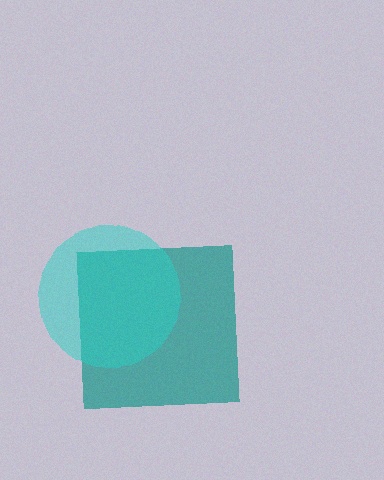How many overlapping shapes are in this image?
There are 2 overlapping shapes in the image.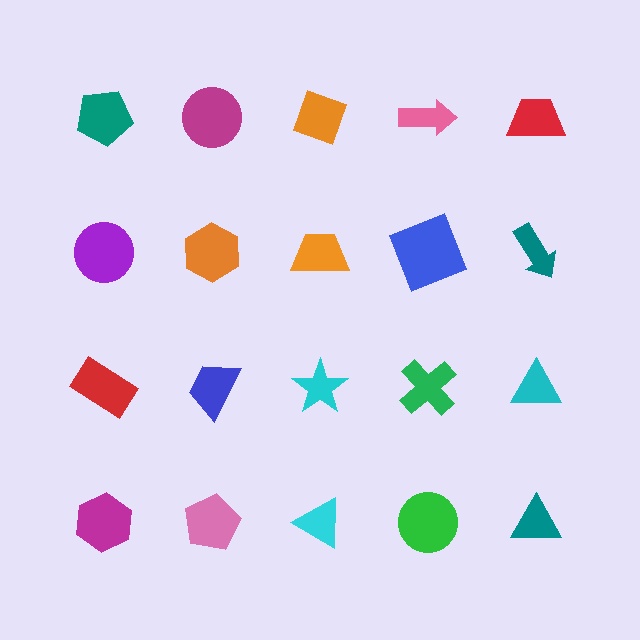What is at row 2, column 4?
A blue square.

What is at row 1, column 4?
A pink arrow.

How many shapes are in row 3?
5 shapes.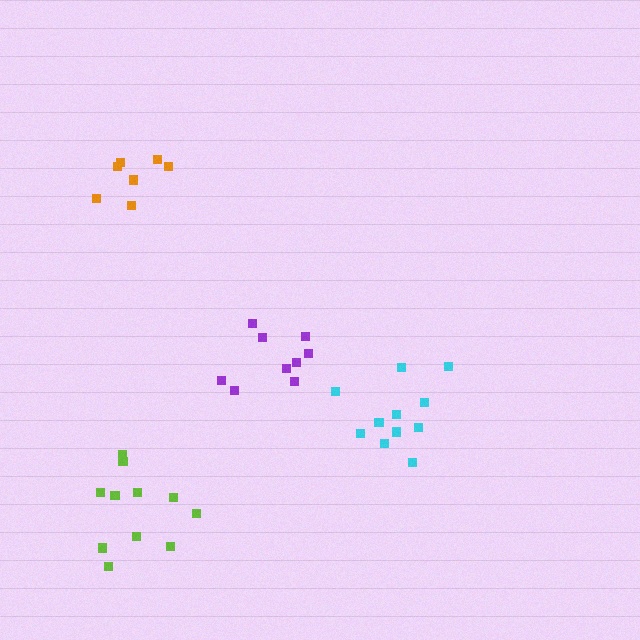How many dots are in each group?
Group 1: 9 dots, Group 2: 11 dots, Group 3: 11 dots, Group 4: 7 dots (38 total).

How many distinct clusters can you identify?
There are 4 distinct clusters.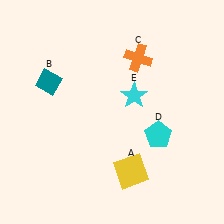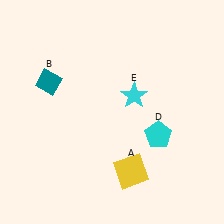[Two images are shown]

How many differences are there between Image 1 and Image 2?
There is 1 difference between the two images.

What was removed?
The orange cross (C) was removed in Image 2.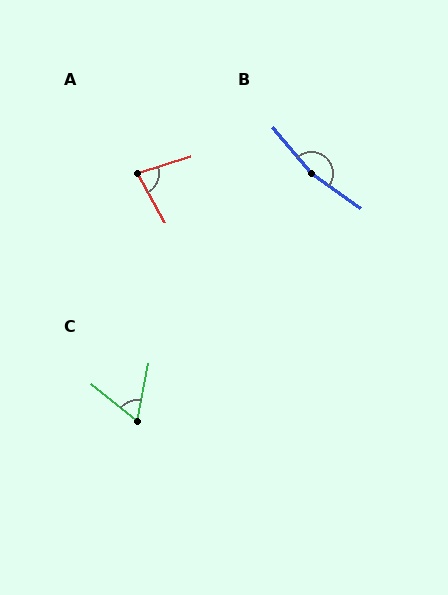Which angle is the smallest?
C, at approximately 62 degrees.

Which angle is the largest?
B, at approximately 165 degrees.